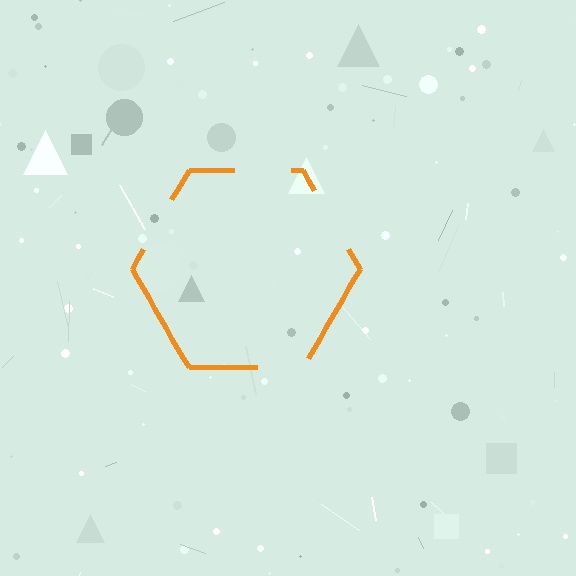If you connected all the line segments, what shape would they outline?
They would outline a hexagon.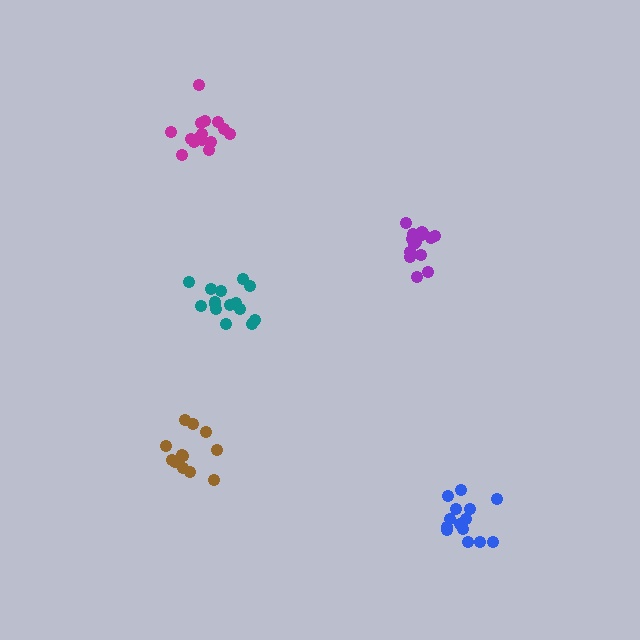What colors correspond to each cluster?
The clusters are colored: purple, blue, teal, brown, magenta.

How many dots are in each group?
Group 1: 15 dots, Group 2: 14 dots, Group 3: 15 dots, Group 4: 12 dots, Group 5: 16 dots (72 total).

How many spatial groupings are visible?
There are 5 spatial groupings.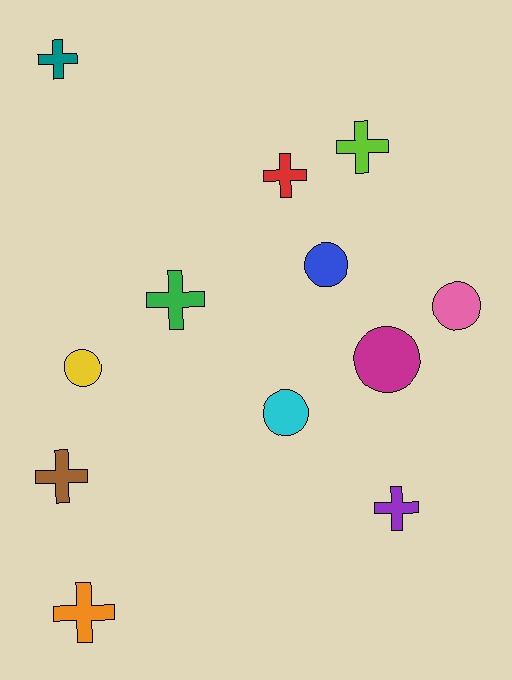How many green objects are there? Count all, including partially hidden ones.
There is 1 green object.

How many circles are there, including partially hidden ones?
There are 5 circles.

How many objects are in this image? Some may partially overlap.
There are 12 objects.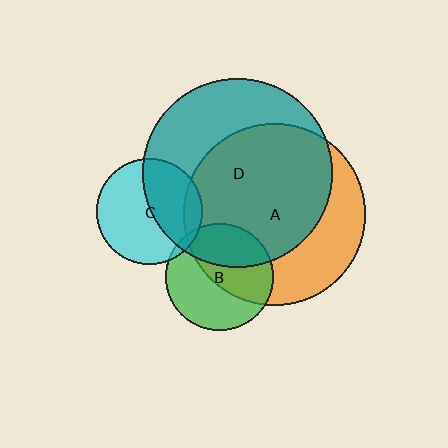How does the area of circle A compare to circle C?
Approximately 3.0 times.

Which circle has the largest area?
Circle D (teal).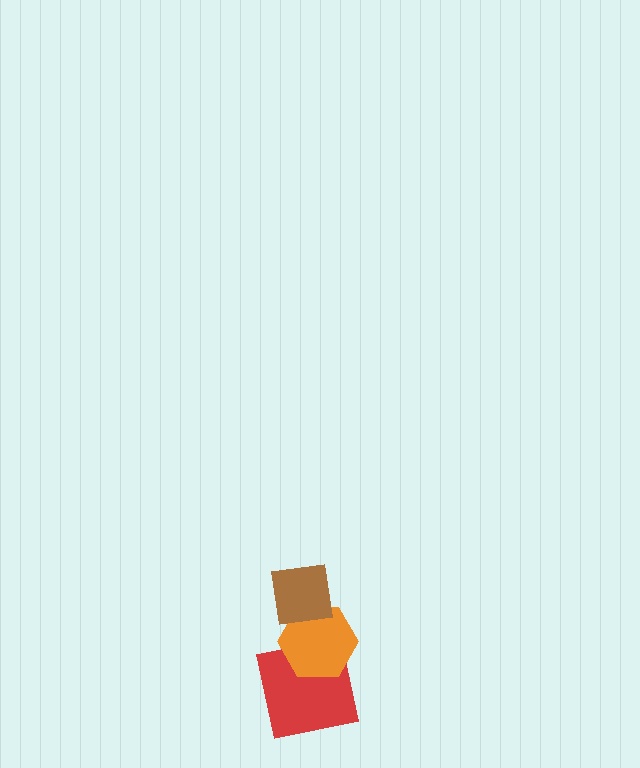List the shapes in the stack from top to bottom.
From top to bottom: the brown square, the orange hexagon, the red square.